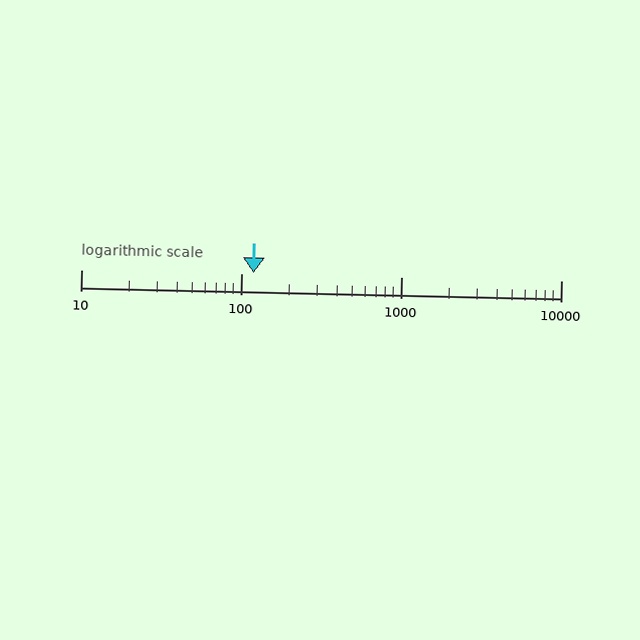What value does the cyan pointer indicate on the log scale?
The pointer indicates approximately 120.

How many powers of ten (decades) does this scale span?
The scale spans 3 decades, from 10 to 10000.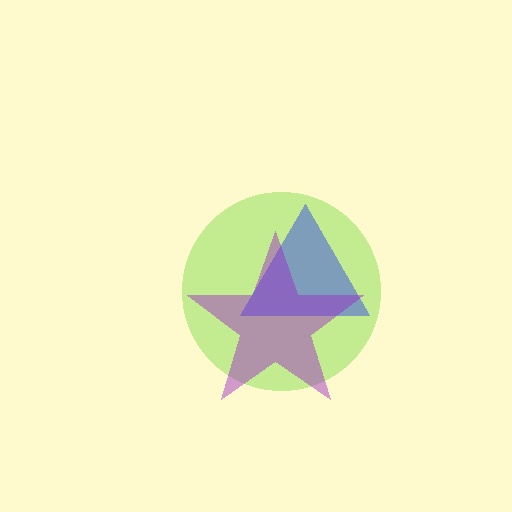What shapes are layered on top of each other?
The layered shapes are: a lime circle, a blue triangle, a purple star.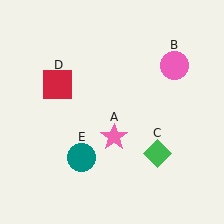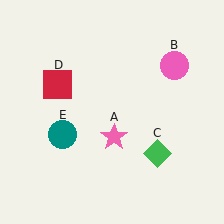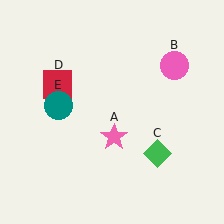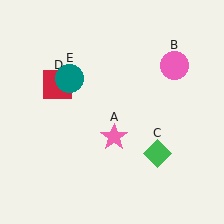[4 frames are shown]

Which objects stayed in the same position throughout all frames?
Pink star (object A) and pink circle (object B) and green diamond (object C) and red square (object D) remained stationary.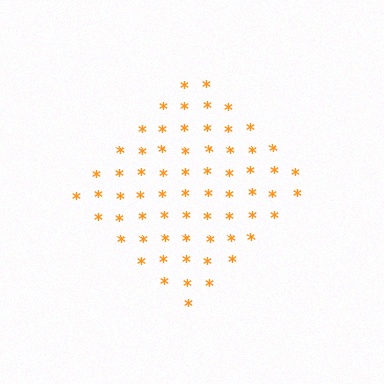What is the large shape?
The large shape is a diamond.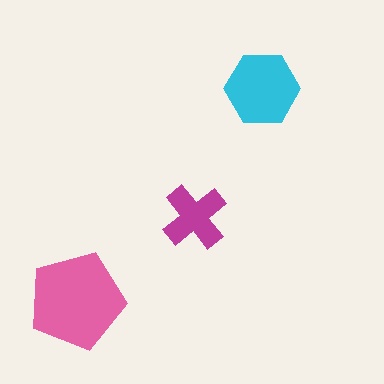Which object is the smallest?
The magenta cross.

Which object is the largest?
The pink pentagon.